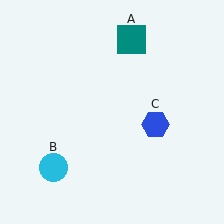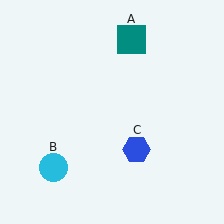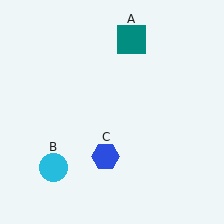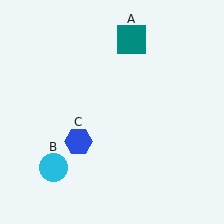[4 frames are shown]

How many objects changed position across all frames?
1 object changed position: blue hexagon (object C).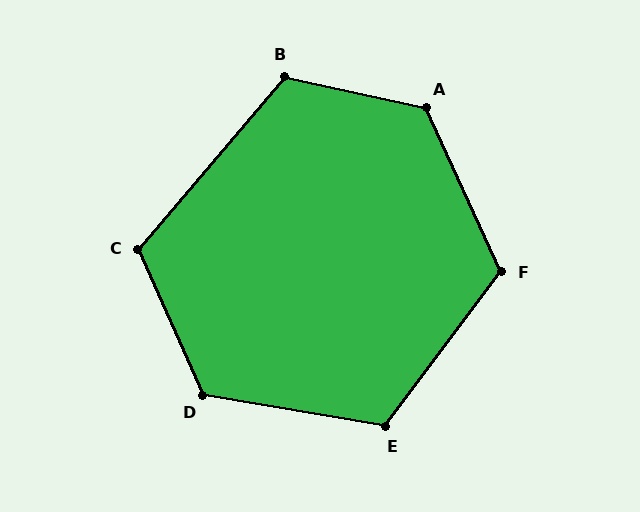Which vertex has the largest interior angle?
A, at approximately 127 degrees.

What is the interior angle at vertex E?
Approximately 117 degrees (obtuse).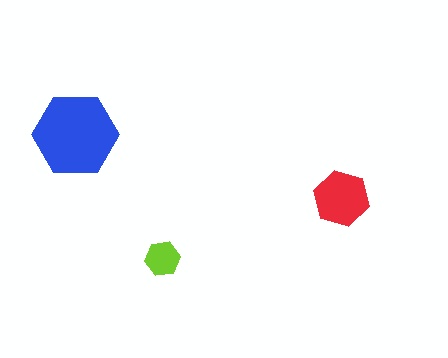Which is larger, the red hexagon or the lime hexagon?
The red one.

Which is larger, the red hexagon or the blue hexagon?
The blue one.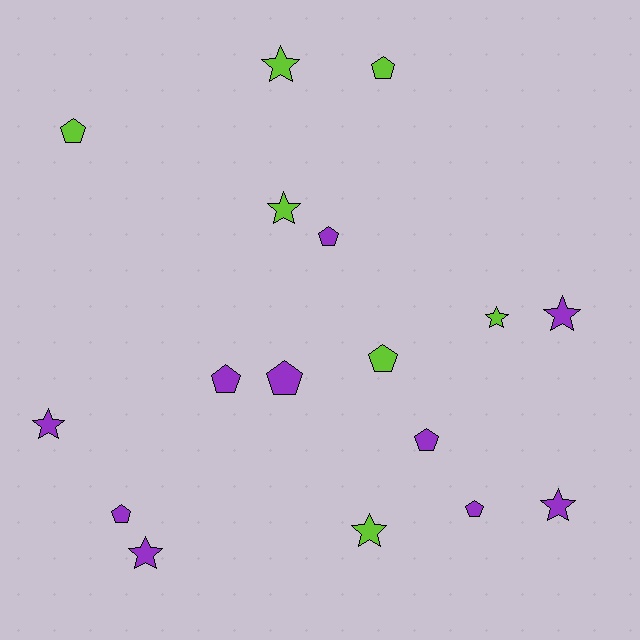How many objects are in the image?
There are 17 objects.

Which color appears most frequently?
Purple, with 10 objects.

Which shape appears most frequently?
Pentagon, with 9 objects.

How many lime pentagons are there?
There are 3 lime pentagons.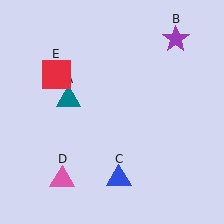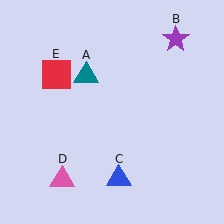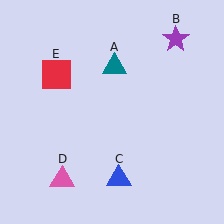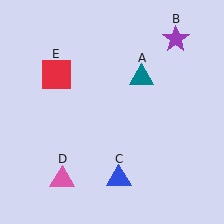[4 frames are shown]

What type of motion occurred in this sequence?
The teal triangle (object A) rotated clockwise around the center of the scene.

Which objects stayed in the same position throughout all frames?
Purple star (object B) and blue triangle (object C) and pink triangle (object D) and red square (object E) remained stationary.